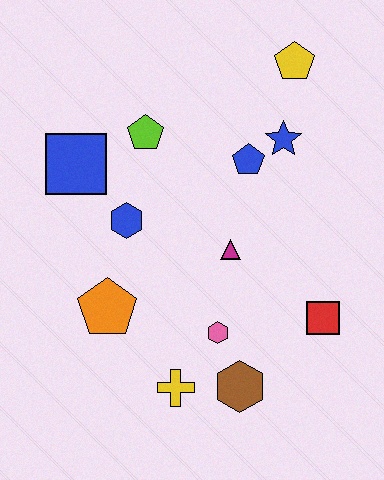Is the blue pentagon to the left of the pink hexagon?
No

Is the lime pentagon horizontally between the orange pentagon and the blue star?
Yes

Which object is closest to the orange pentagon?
The blue hexagon is closest to the orange pentagon.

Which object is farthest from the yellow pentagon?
The yellow cross is farthest from the yellow pentagon.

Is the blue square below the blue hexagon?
No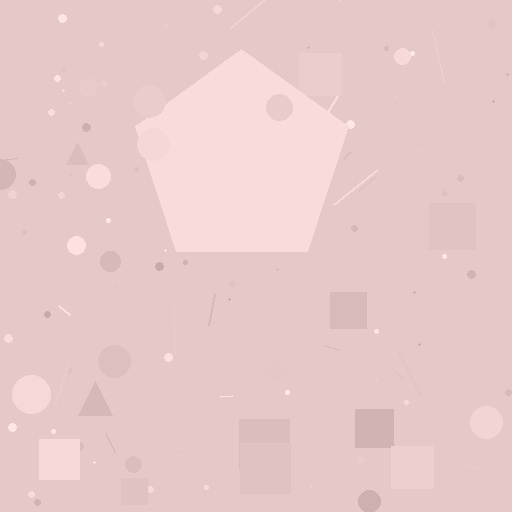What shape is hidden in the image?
A pentagon is hidden in the image.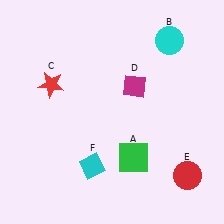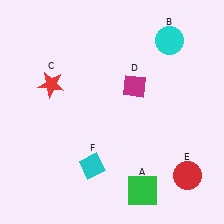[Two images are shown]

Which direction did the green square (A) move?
The green square (A) moved down.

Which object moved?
The green square (A) moved down.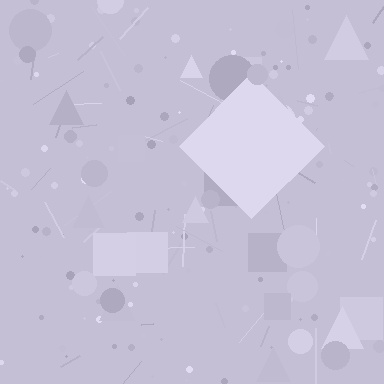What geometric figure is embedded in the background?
A diamond is embedded in the background.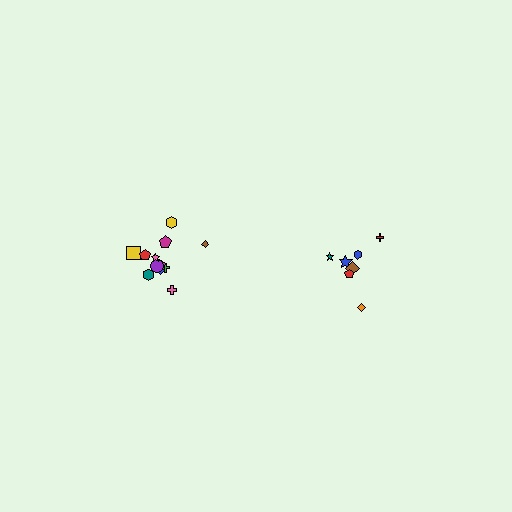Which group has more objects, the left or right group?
The left group.